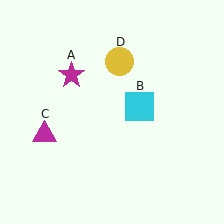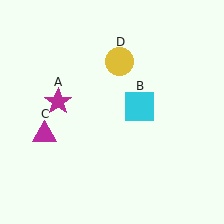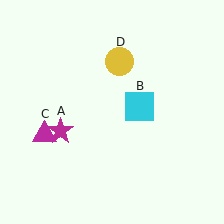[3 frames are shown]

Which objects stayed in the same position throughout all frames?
Cyan square (object B) and magenta triangle (object C) and yellow circle (object D) remained stationary.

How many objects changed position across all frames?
1 object changed position: magenta star (object A).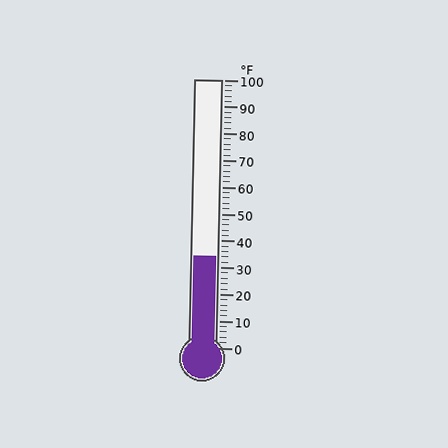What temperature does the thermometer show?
The thermometer shows approximately 34°F.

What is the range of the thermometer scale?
The thermometer scale ranges from 0°F to 100°F.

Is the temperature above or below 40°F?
The temperature is below 40°F.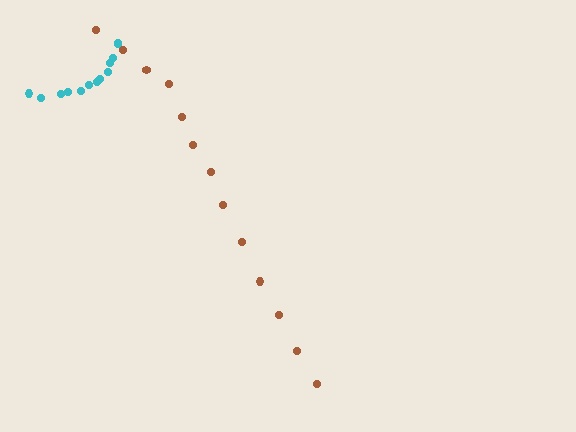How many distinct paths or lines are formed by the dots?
There are 2 distinct paths.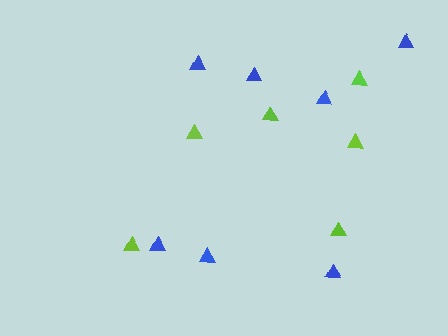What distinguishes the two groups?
There are 2 groups: one group of lime triangles (6) and one group of blue triangles (7).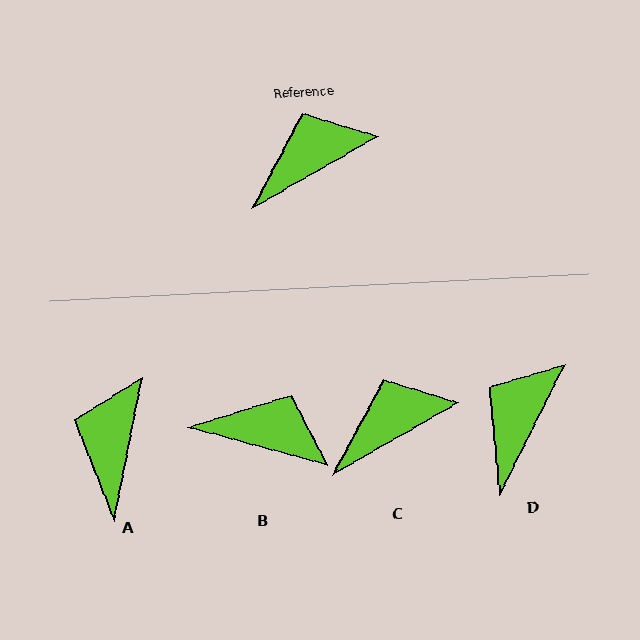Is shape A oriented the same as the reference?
No, it is off by about 49 degrees.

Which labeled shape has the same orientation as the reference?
C.